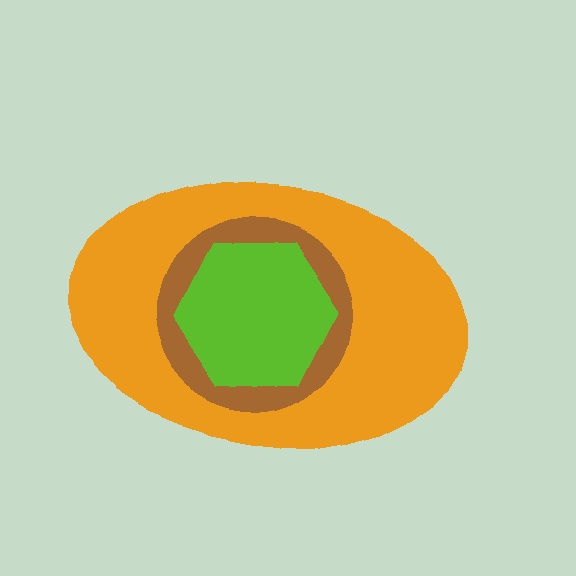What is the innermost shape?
The lime hexagon.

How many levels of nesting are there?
3.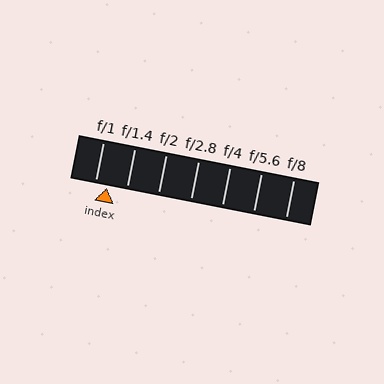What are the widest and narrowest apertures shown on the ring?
The widest aperture shown is f/1 and the narrowest is f/8.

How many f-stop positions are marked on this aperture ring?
There are 7 f-stop positions marked.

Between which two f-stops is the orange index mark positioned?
The index mark is between f/1 and f/1.4.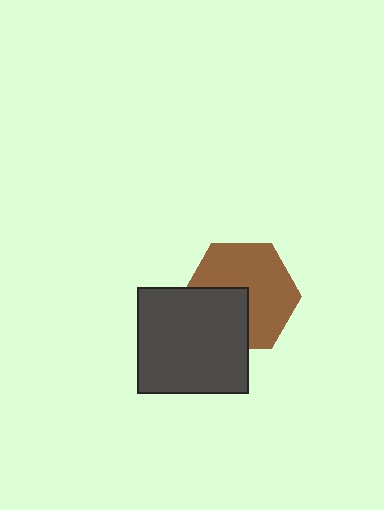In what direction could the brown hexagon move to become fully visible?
The brown hexagon could move toward the upper-right. That would shift it out from behind the dark gray rectangle entirely.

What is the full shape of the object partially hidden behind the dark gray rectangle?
The partially hidden object is a brown hexagon.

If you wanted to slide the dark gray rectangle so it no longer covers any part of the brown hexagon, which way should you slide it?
Slide it toward the lower-left — that is the most direct way to separate the two shapes.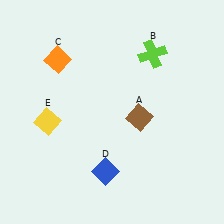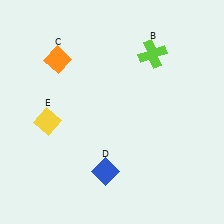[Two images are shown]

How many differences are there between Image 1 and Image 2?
There is 1 difference between the two images.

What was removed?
The brown diamond (A) was removed in Image 2.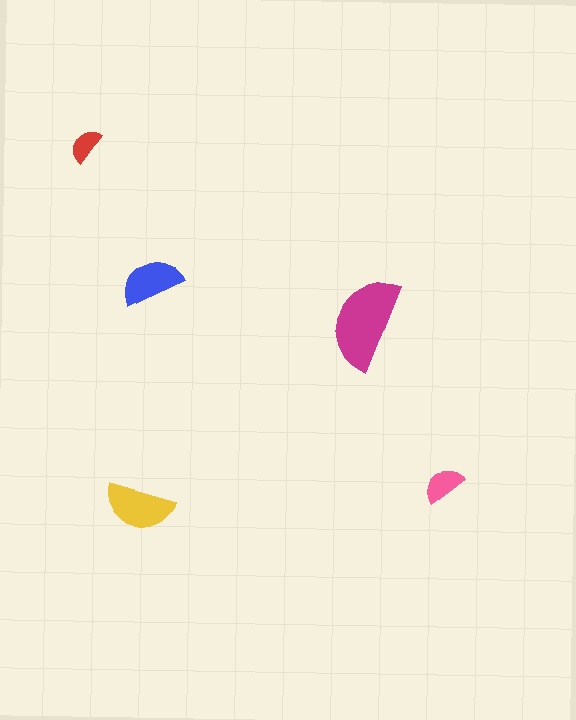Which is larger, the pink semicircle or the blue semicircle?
The blue one.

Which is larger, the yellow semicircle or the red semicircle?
The yellow one.